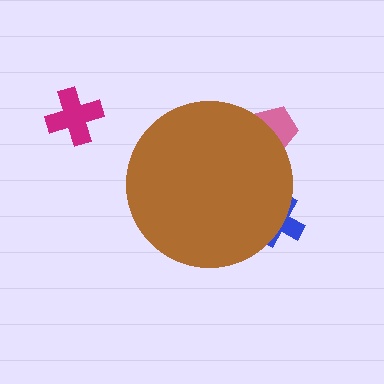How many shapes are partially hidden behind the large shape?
2 shapes are partially hidden.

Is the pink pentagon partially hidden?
Yes, the pink pentagon is partially hidden behind the brown circle.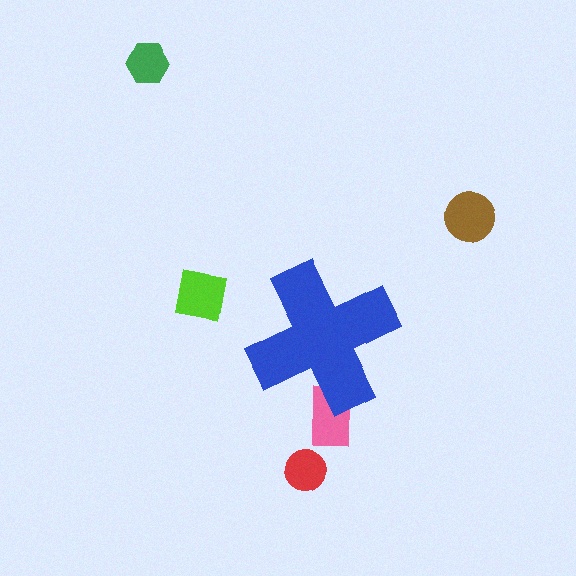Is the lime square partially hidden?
No, the lime square is fully visible.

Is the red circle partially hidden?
No, the red circle is fully visible.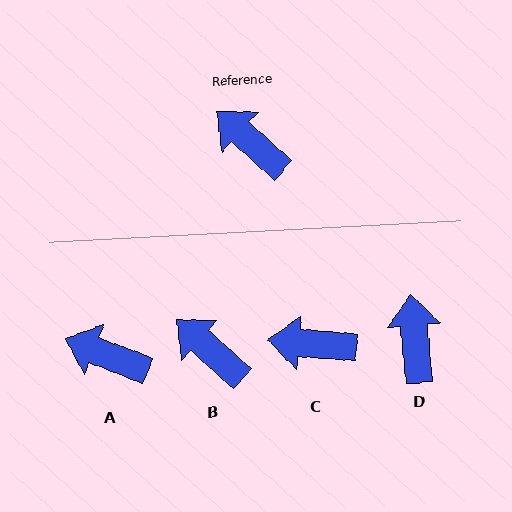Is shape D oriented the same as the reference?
No, it is off by about 43 degrees.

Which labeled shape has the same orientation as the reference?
B.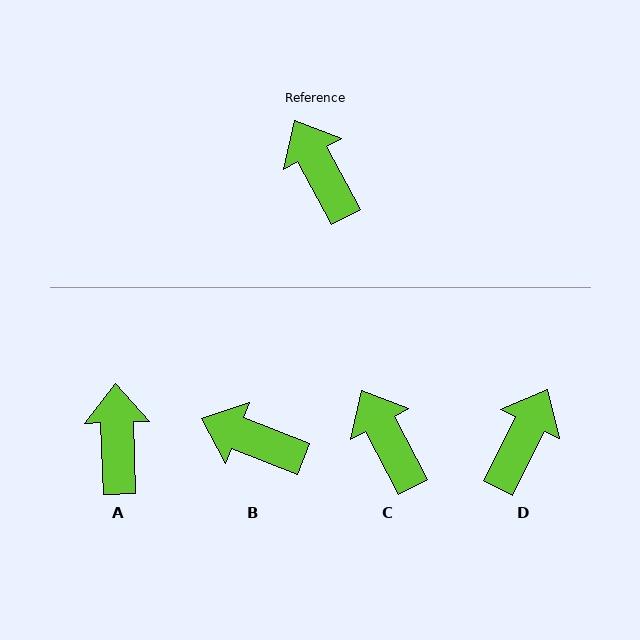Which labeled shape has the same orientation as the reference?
C.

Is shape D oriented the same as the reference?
No, it is off by about 55 degrees.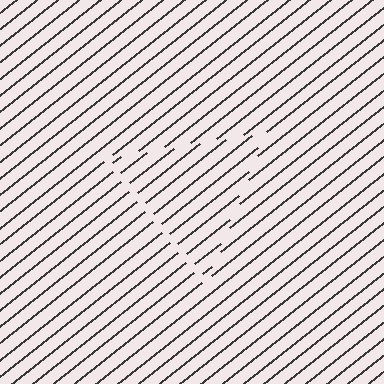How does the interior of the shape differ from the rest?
The interior of the shape contains the same grating, shifted by half a period — the contour is defined by the phase discontinuity where line-ends from the inner and outer gratings abut.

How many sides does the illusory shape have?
3 sides — the line-ends trace a triangle.